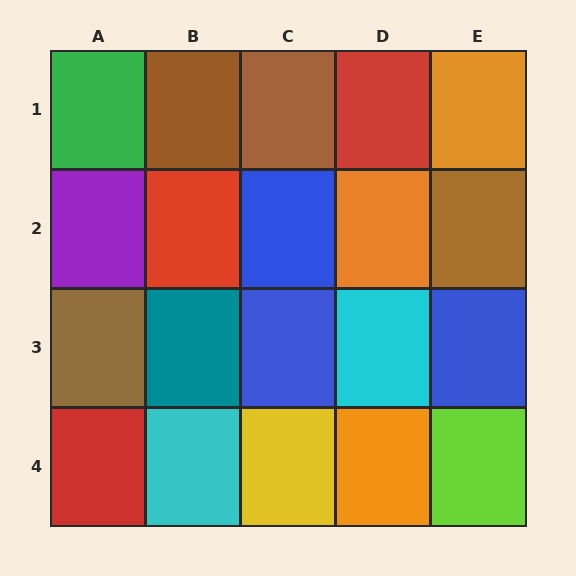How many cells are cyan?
2 cells are cyan.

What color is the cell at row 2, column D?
Orange.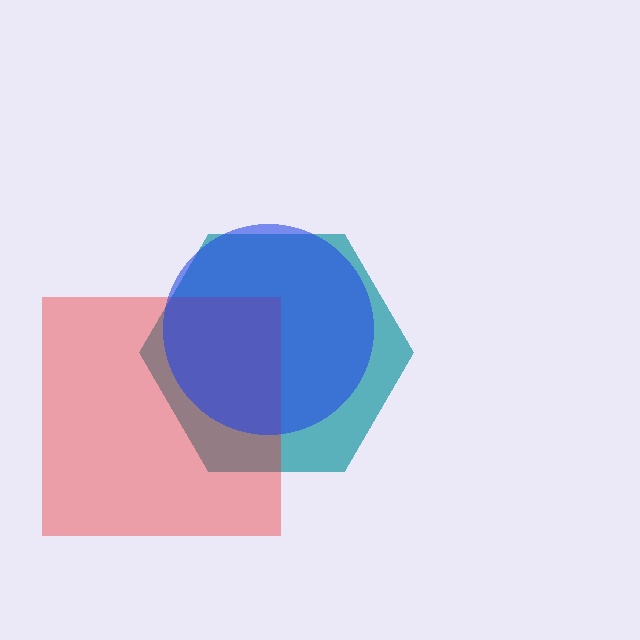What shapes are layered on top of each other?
The layered shapes are: a teal hexagon, a red square, a blue circle.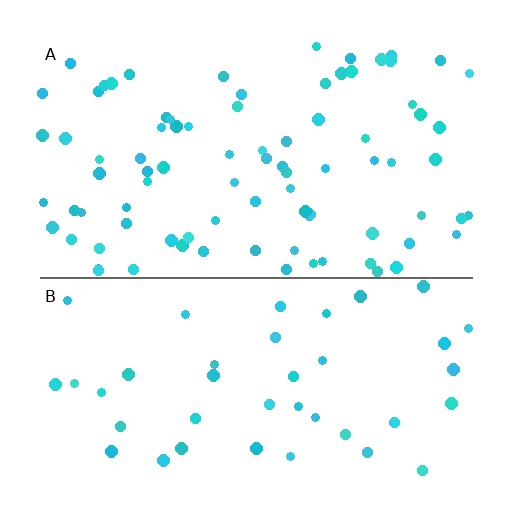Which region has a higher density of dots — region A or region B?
A (the top).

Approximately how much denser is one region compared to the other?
Approximately 2.0× — region A over region B.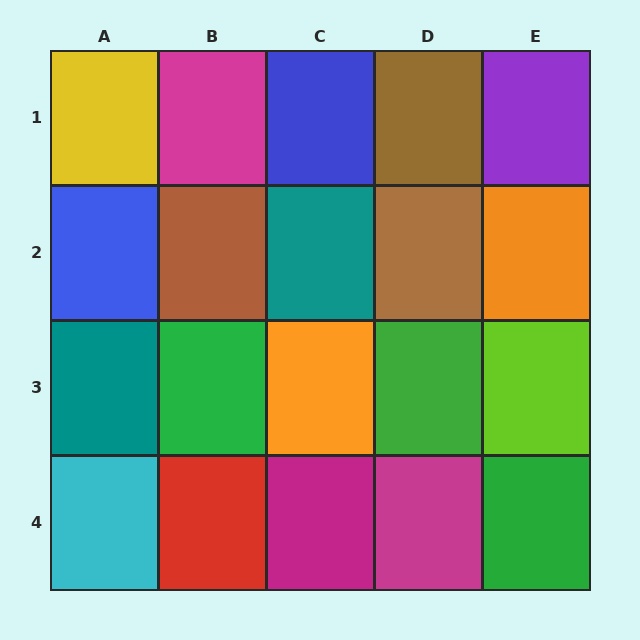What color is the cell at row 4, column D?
Magenta.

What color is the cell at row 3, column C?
Orange.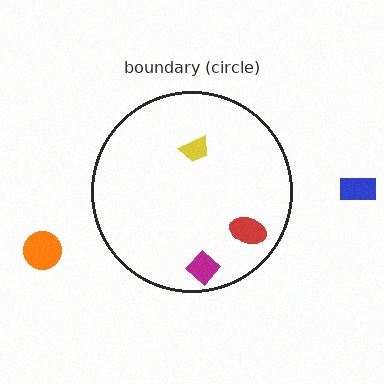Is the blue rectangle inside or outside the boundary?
Outside.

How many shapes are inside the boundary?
3 inside, 2 outside.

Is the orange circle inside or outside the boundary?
Outside.